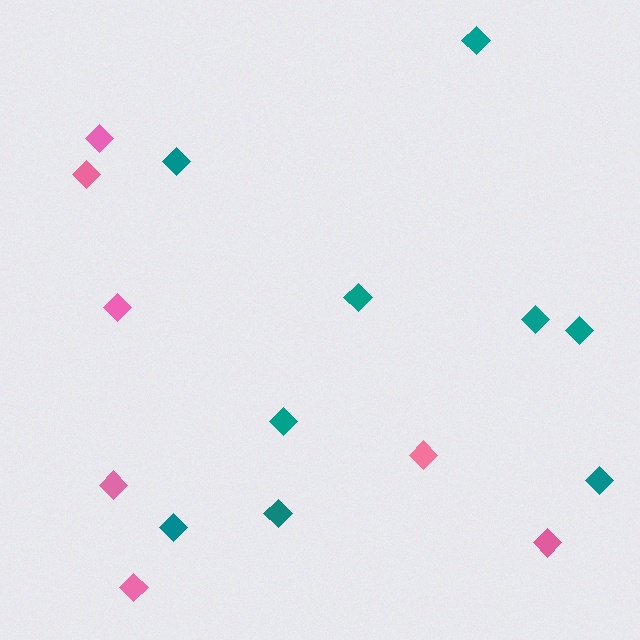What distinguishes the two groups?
There are 2 groups: one group of pink diamonds (7) and one group of teal diamonds (9).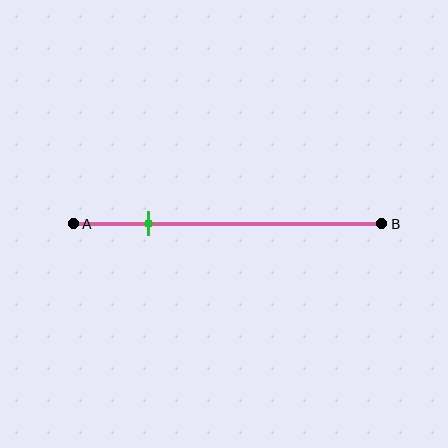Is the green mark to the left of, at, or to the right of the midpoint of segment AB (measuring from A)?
The green mark is to the left of the midpoint of segment AB.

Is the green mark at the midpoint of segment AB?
No, the mark is at about 25% from A, not at the 50% midpoint.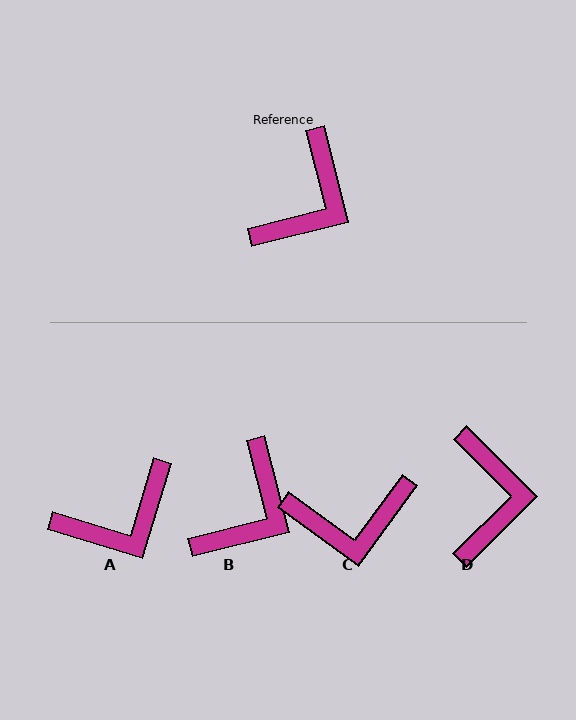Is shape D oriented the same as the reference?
No, it is off by about 31 degrees.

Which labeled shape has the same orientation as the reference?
B.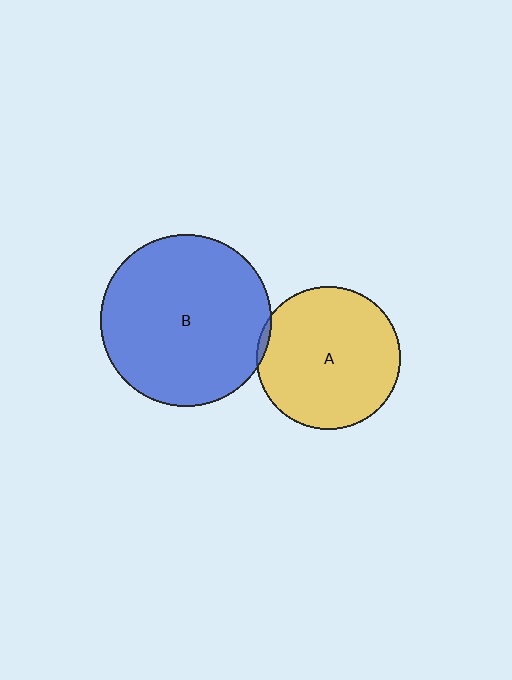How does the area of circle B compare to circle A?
Approximately 1.4 times.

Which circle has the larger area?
Circle B (blue).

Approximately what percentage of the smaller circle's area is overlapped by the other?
Approximately 5%.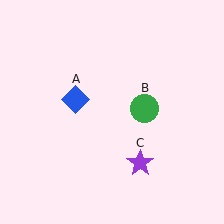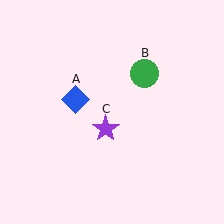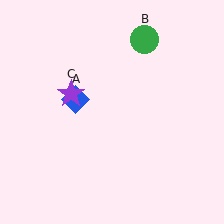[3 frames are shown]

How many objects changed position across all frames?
2 objects changed position: green circle (object B), purple star (object C).